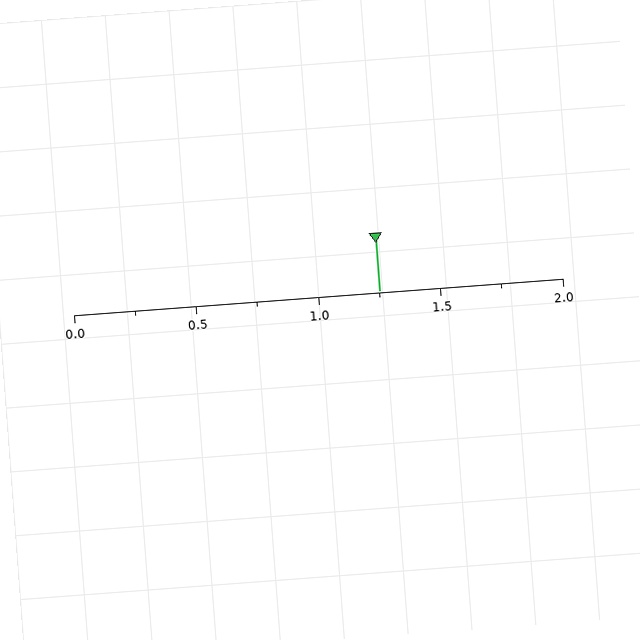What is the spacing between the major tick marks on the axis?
The major ticks are spaced 0.5 apart.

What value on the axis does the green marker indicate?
The marker indicates approximately 1.25.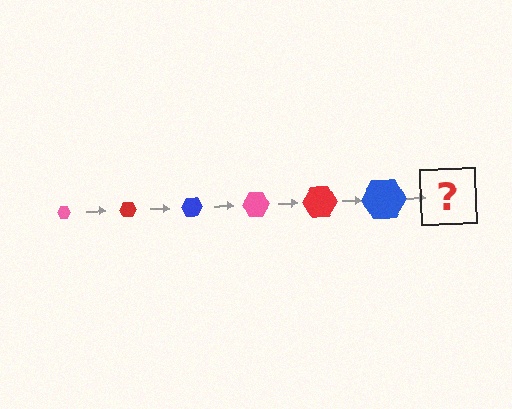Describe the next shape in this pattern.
It should be a pink hexagon, larger than the previous one.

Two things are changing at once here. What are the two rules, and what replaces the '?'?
The two rules are that the hexagon grows larger each step and the color cycles through pink, red, and blue. The '?' should be a pink hexagon, larger than the previous one.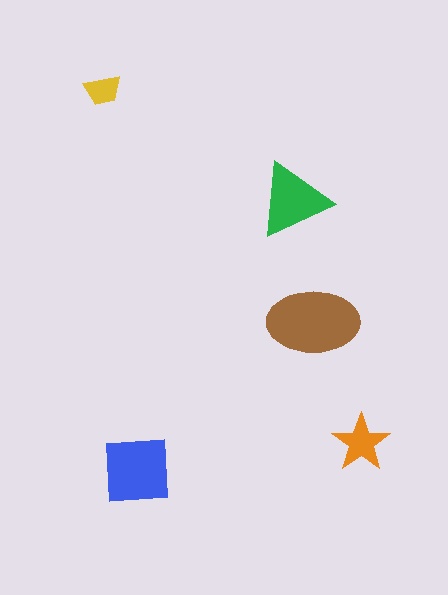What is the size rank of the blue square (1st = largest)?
2nd.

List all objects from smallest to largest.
The yellow trapezoid, the orange star, the green triangle, the blue square, the brown ellipse.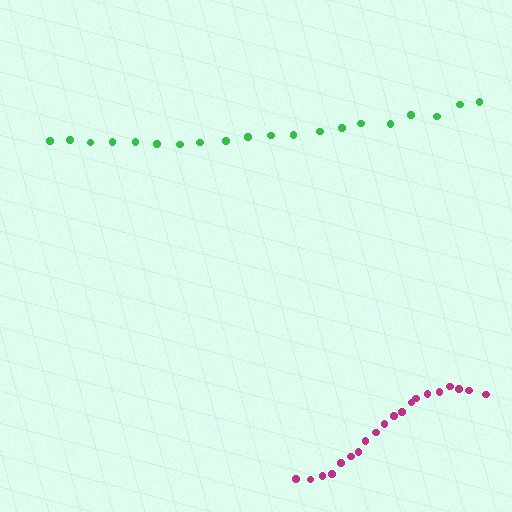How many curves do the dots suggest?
There are 2 distinct paths.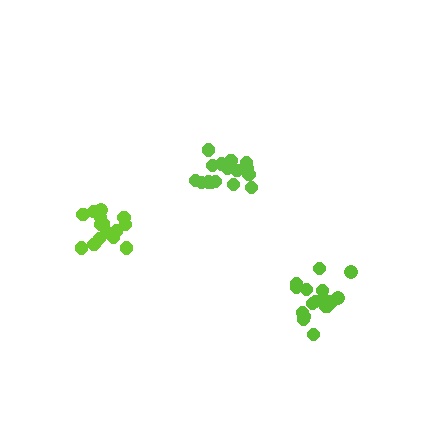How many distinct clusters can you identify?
There are 3 distinct clusters.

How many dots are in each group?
Group 1: 17 dots, Group 2: 17 dots, Group 3: 15 dots (49 total).